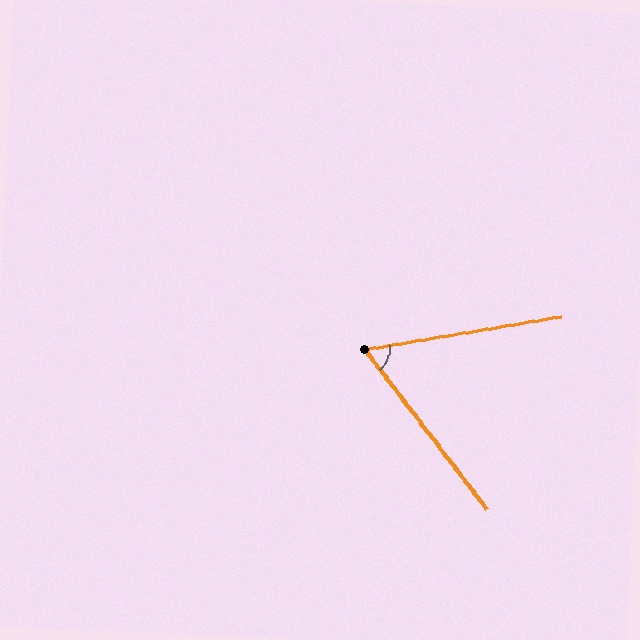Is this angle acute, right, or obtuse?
It is acute.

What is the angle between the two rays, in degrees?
Approximately 62 degrees.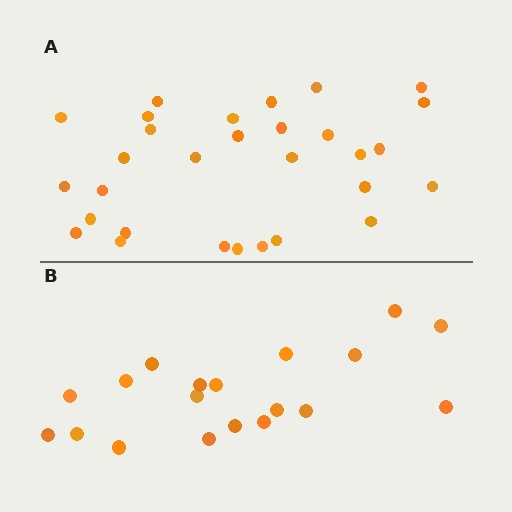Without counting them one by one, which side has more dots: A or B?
Region A (the top region) has more dots.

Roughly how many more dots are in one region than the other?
Region A has roughly 12 or so more dots than region B.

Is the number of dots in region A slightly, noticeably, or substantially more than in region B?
Region A has substantially more. The ratio is roughly 1.6 to 1.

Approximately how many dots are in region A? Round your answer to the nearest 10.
About 30 dots.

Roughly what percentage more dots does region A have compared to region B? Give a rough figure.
About 60% more.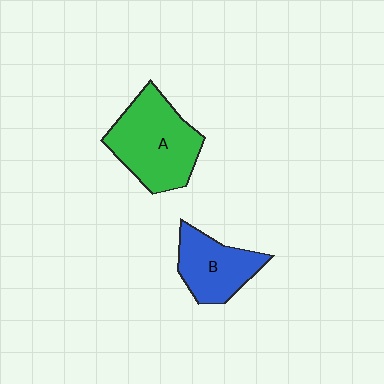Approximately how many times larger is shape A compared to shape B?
Approximately 1.5 times.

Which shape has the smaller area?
Shape B (blue).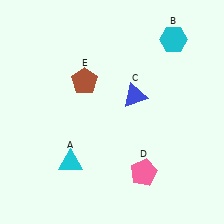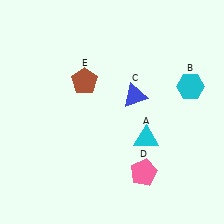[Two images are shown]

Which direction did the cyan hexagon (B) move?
The cyan hexagon (B) moved down.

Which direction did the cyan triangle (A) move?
The cyan triangle (A) moved right.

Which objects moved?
The objects that moved are: the cyan triangle (A), the cyan hexagon (B).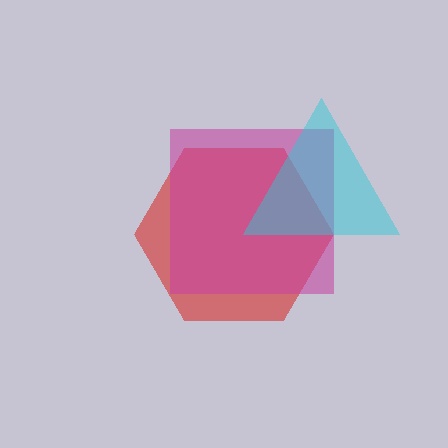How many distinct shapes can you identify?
There are 3 distinct shapes: a red hexagon, a magenta square, a cyan triangle.